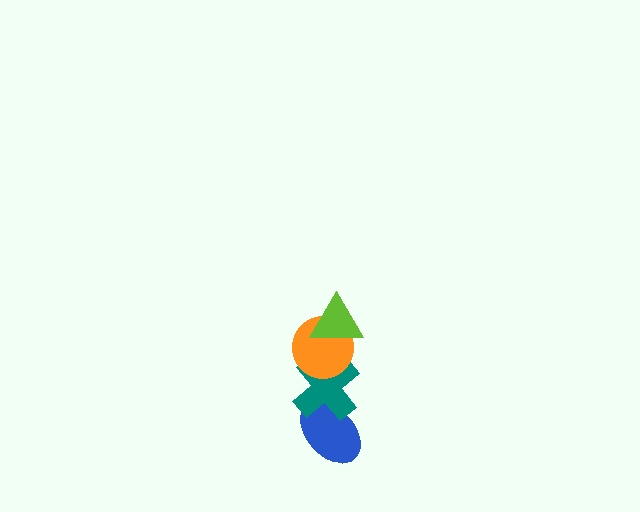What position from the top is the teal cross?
The teal cross is 3rd from the top.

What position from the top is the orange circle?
The orange circle is 2nd from the top.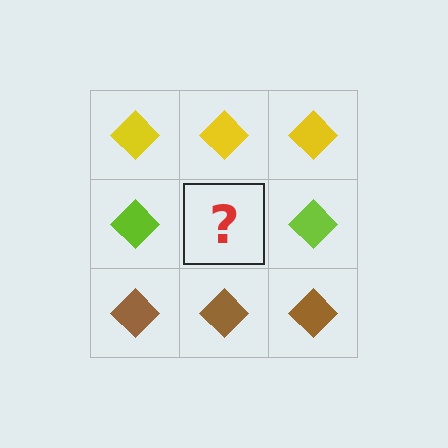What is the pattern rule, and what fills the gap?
The rule is that each row has a consistent color. The gap should be filled with a lime diamond.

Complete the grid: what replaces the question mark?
The question mark should be replaced with a lime diamond.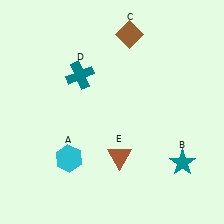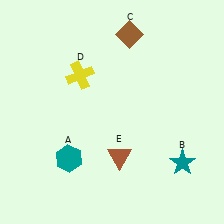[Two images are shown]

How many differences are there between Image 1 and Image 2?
There are 2 differences between the two images.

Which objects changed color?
A changed from cyan to teal. D changed from teal to yellow.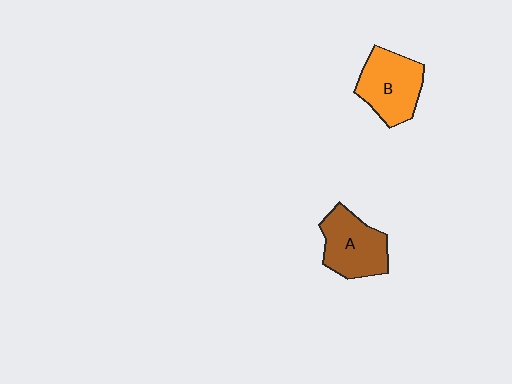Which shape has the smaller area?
Shape A (brown).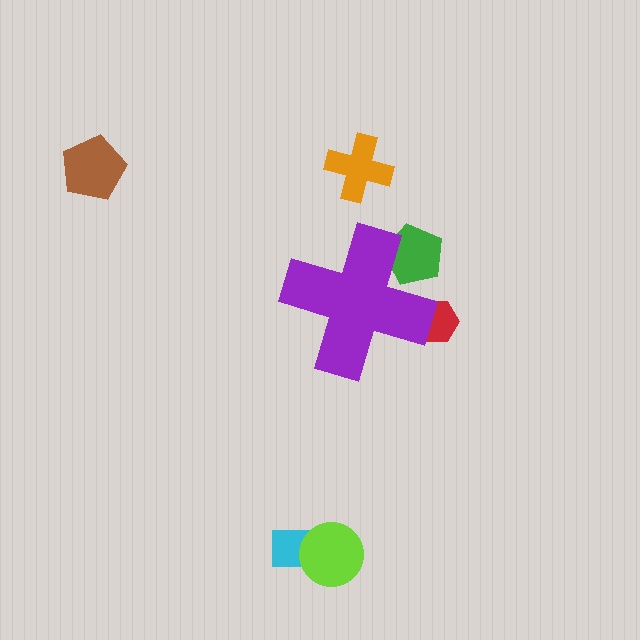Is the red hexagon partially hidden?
Yes, the red hexagon is partially hidden behind the purple cross.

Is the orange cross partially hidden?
No, the orange cross is fully visible.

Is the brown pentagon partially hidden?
No, the brown pentagon is fully visible.